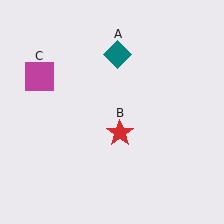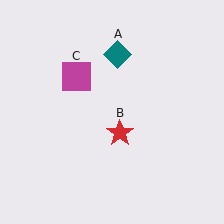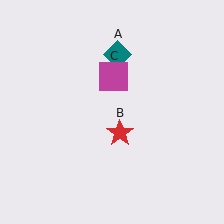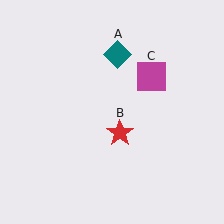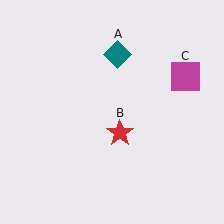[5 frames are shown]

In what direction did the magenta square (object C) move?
The magenta square (object C) moved right.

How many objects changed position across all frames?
1 object changed position: magenta square (object C).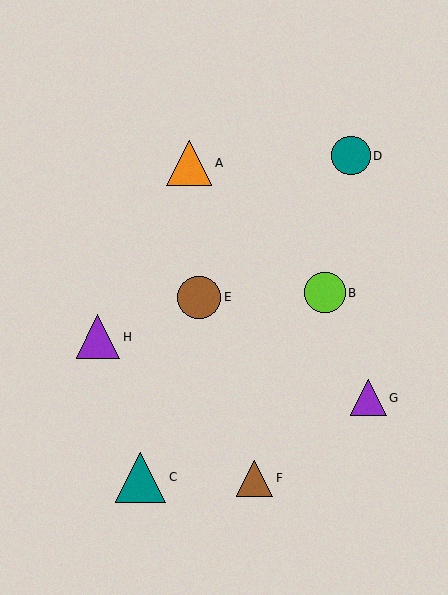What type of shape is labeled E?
Shape E is a brown circle.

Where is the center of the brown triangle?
The center of the brown triangle is at (254, 478).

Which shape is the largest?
The teal triangle (labeled C) is the largest.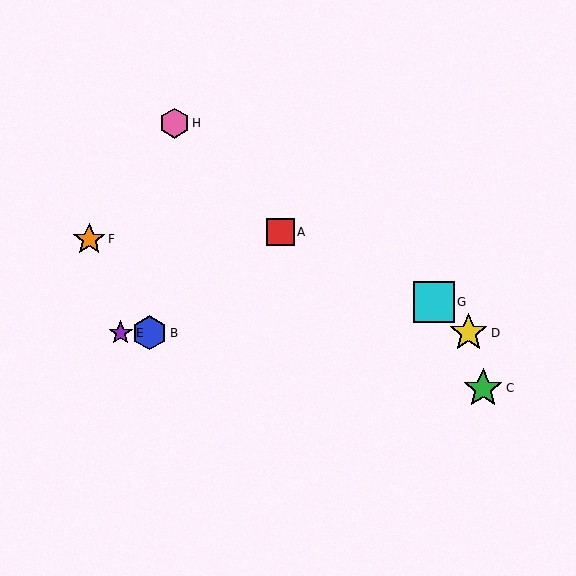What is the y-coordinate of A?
Object A is at y≈232.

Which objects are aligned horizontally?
Objects B, D, E are aligned horizontally.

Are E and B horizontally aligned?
Yes, both are at y≈333.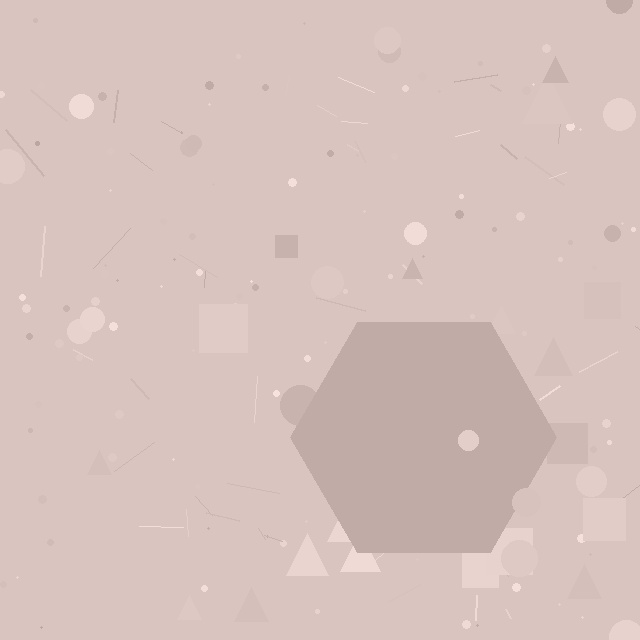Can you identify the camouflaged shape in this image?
The camouflaged shape is a hexagon.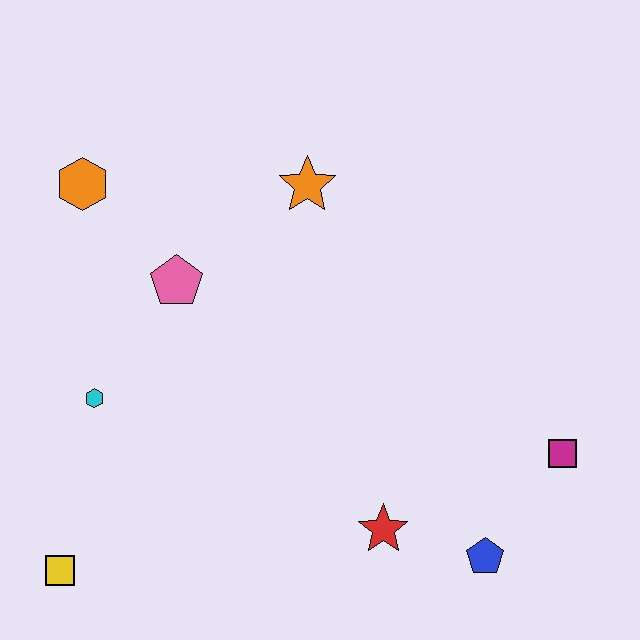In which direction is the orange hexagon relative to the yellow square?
The orange hexagon is above the yellow square.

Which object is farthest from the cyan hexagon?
The magenta square is farthest from the cyan hexagon.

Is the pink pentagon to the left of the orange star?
Yes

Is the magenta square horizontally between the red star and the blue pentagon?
No